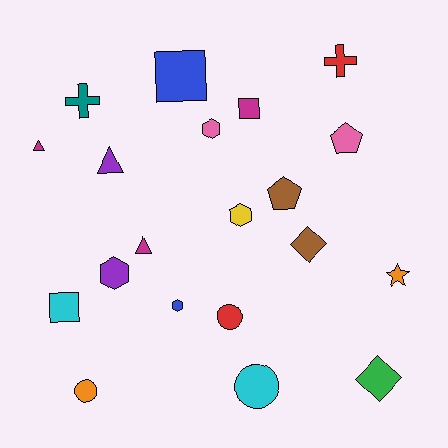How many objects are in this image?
There are 20 objects.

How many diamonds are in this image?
There are 2 diamonds.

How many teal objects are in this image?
There is 1 teal object.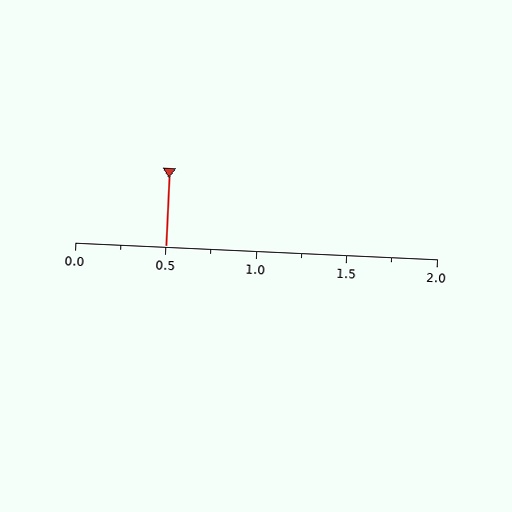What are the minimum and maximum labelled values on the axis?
The axis runs from 0.0 to 2.0.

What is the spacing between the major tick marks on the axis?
The major ticks are spaced 0.5 apart.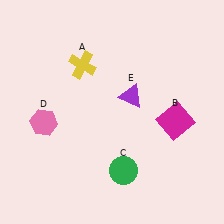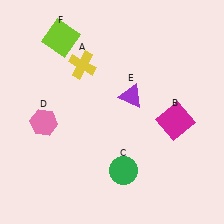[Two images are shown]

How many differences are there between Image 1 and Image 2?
There is 1 difference between the two images.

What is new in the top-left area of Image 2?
A lime square (F) was added in the top-left area of Image 2.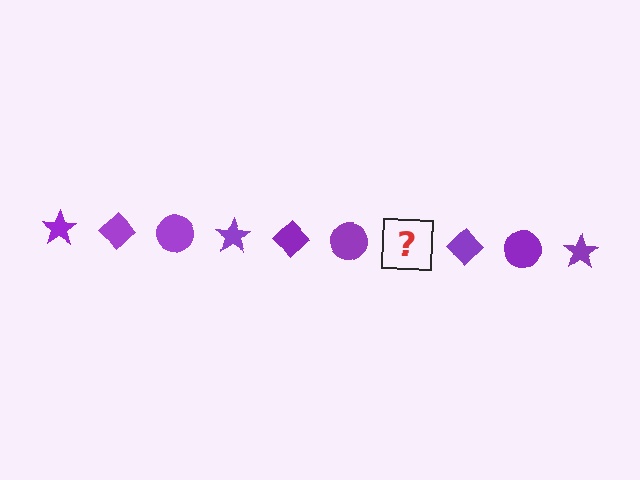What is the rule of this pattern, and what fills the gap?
The rule is that the pattern cycles through star, diamond, circle shapes in purple. The gap should be filled with a purple star.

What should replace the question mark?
The question mark should be replaced with a purple star.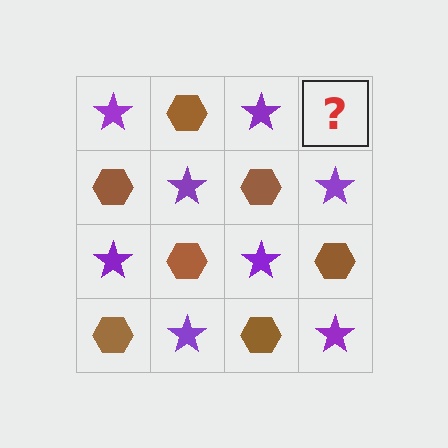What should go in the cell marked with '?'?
The missing cell should contain a brown hexagon.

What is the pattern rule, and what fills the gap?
The rule is that it alternates purple star and brown hexagon in a checkerboard pattern. The gap should be filled with a brown hexagon.